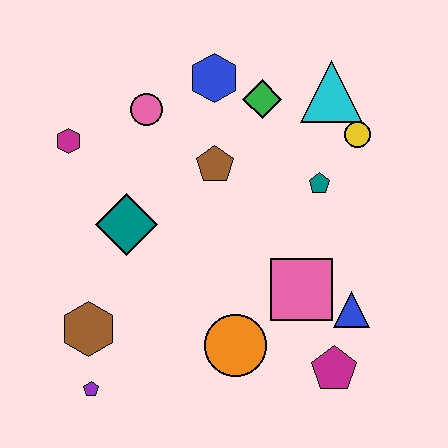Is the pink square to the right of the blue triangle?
No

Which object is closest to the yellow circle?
The cyan triangle is closest to the yellow circle.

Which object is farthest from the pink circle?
The magenta pentagon is farthest from the pink circle.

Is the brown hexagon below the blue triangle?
Yes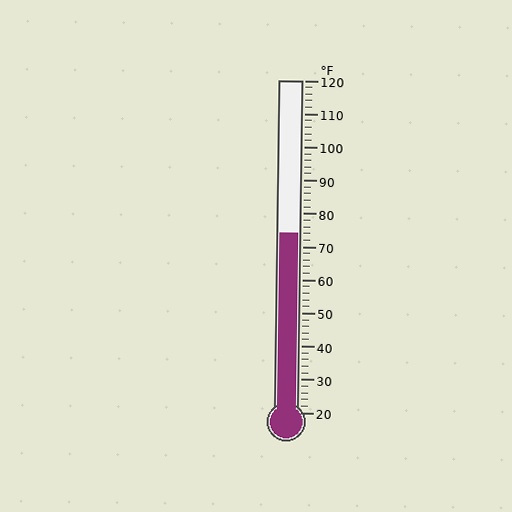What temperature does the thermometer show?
The thermometer shows approximately 74°F.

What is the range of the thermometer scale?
The thermometer scale ranges from 20°F to 120°F.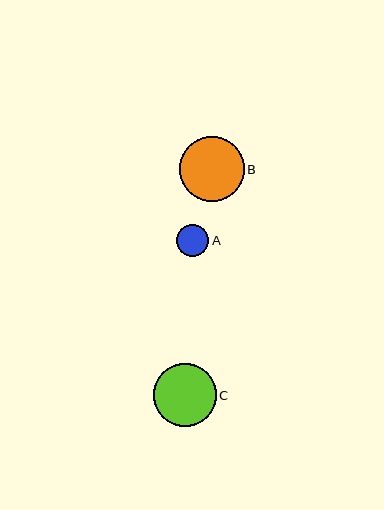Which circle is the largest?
Circle B is the largest with a size of approximately 65 pixels.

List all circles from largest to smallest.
From largest to smallest: B, C, A.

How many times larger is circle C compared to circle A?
Circle C is approximately 1.9 times the size of circle A.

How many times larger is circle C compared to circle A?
Circle C is approximately 1.9 times the size of circle A.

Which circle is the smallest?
Circle A is the smallest with a size of approximately 32 pixels.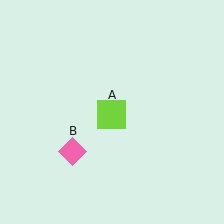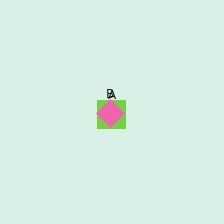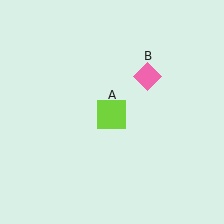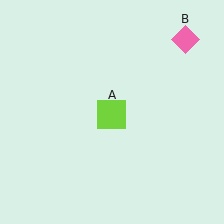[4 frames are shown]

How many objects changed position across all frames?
1 object changed position: pink diamond (object B).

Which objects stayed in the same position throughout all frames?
Lime square (object A) remained stationary.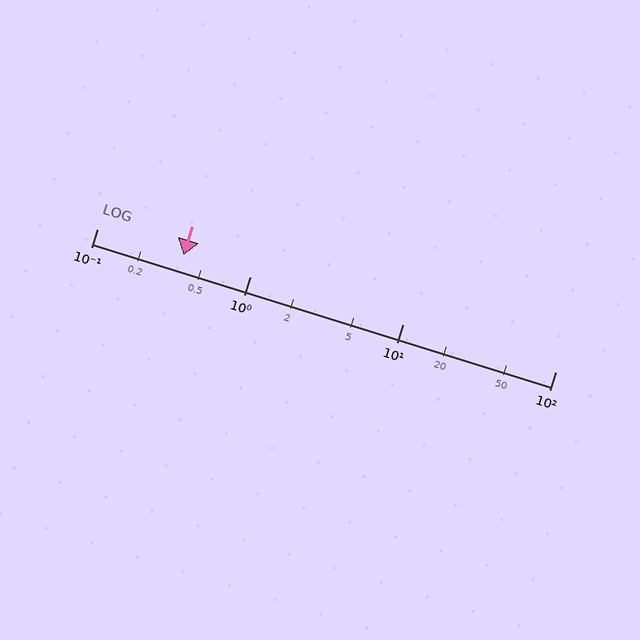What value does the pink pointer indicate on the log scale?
The pointer indicates approximately 0.37.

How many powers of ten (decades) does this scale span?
The scale spans 3 decades, from 0.1 to 100.